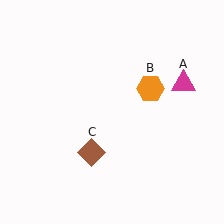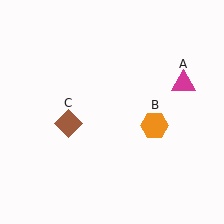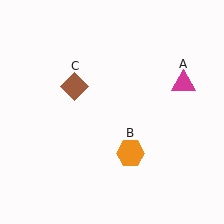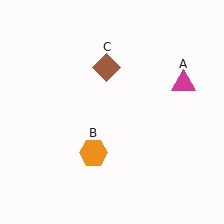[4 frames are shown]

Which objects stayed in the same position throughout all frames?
Magenta triangle (object A) remained stationary.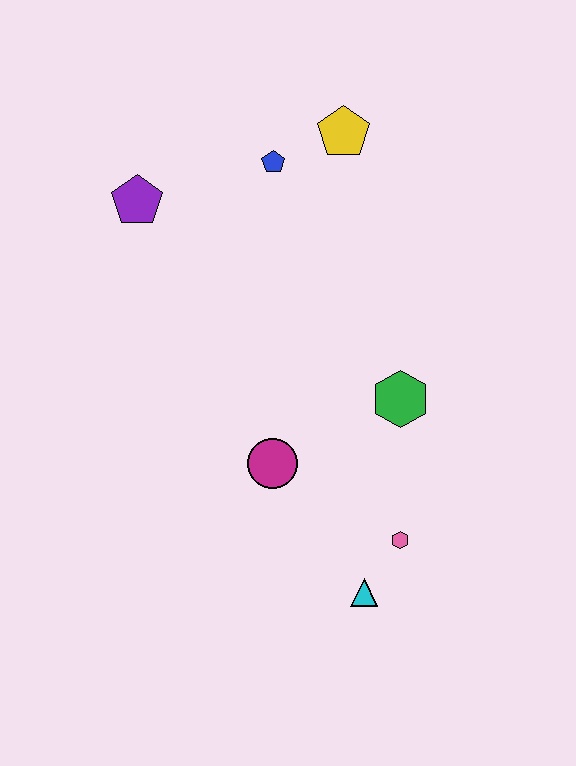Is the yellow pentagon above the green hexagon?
Yes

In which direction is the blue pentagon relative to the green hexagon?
The blue pentagon is above the green hexagon.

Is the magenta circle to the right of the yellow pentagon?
No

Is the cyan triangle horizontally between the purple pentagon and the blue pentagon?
No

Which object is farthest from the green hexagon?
The purple pentagon is farthest from the green hexagon.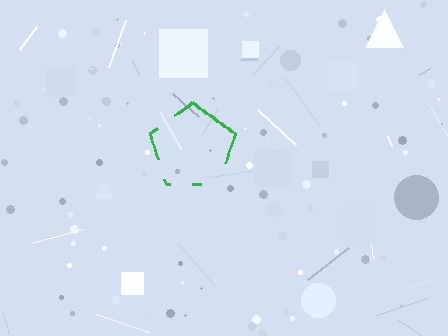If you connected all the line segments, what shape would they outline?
They would outline a pentagon.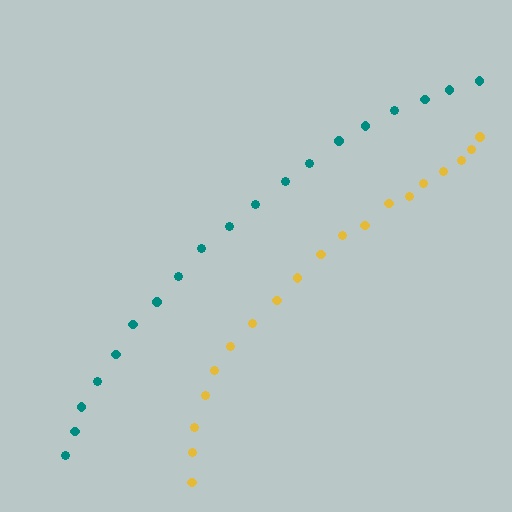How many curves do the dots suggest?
There are 2 distinct paths.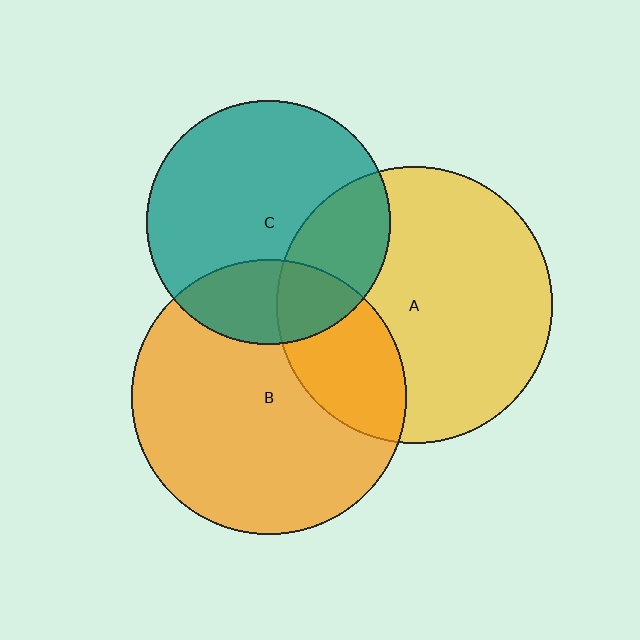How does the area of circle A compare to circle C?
Approximately 1.3 times.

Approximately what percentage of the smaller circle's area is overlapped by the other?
Approximately 25%.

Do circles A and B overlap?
Yes.